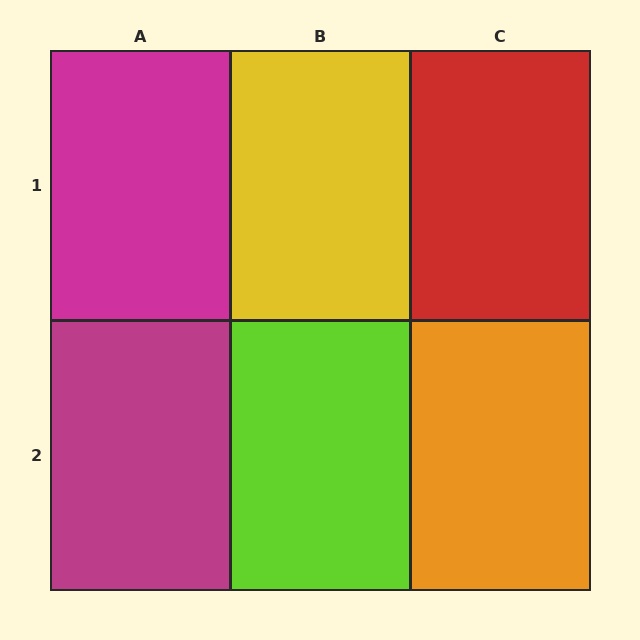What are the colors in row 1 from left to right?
Magenta, yellow, red.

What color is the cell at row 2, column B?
Lime.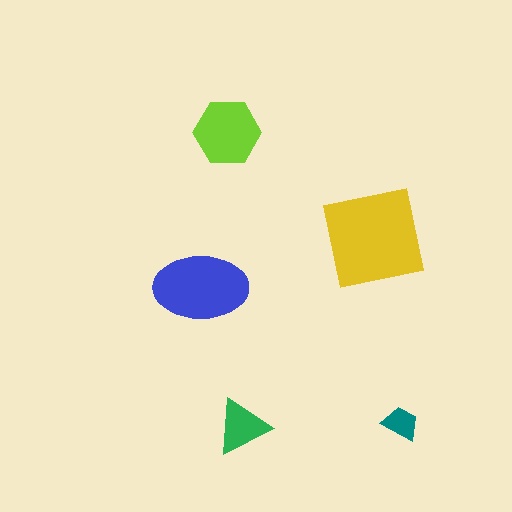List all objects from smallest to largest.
The teal trapezoid, the green triangle, the lime hexagon, the blue ellipse, the yellow square.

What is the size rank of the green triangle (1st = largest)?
4th.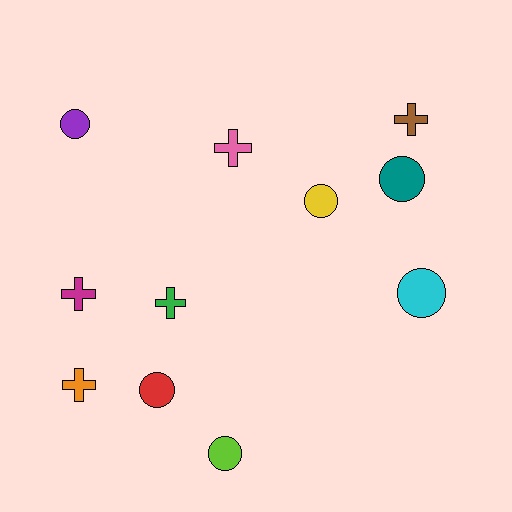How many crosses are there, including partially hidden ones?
There are 5 crosses.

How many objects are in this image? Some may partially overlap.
There are 11 objects.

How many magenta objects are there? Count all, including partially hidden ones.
There is 1 magenta object.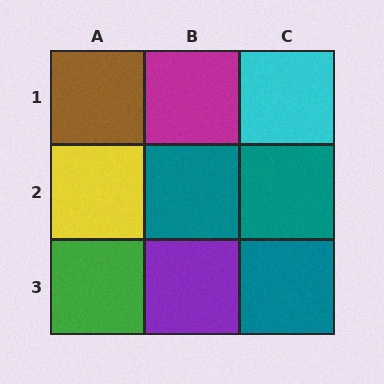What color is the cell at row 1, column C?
Cyan.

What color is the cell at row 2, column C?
Teal.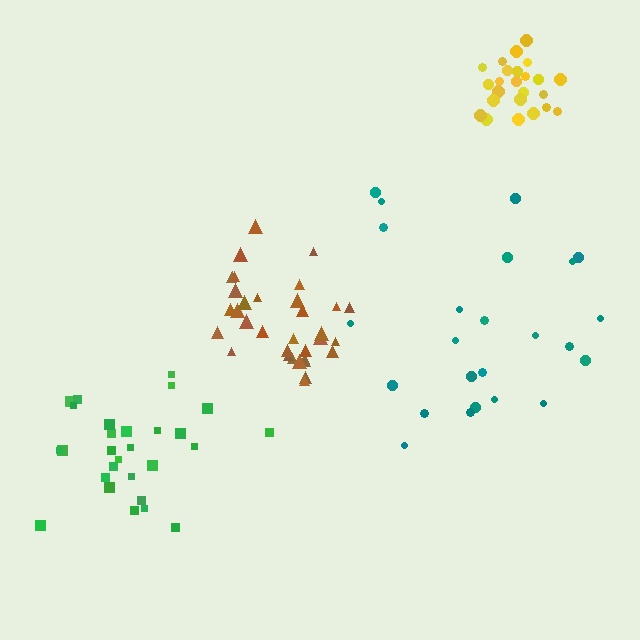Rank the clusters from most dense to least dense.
yellow, brown, green, teal.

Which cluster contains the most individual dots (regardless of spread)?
Brown (34).